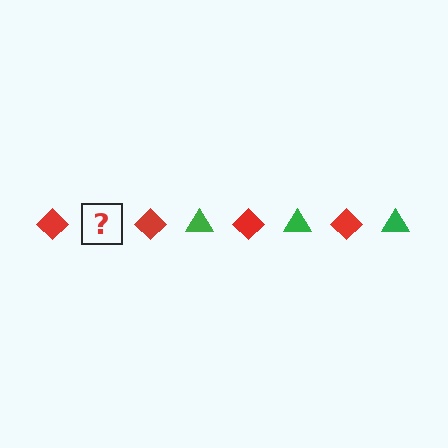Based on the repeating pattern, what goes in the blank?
The blank should be a green triangle.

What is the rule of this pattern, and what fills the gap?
The rule is that the pattern alternates between red diamond and green triangle. The gap should be filled with a green triangle.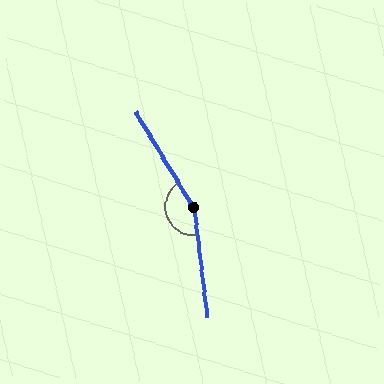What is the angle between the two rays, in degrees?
Approximately 155 degrees.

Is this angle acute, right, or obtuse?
It is obtuse.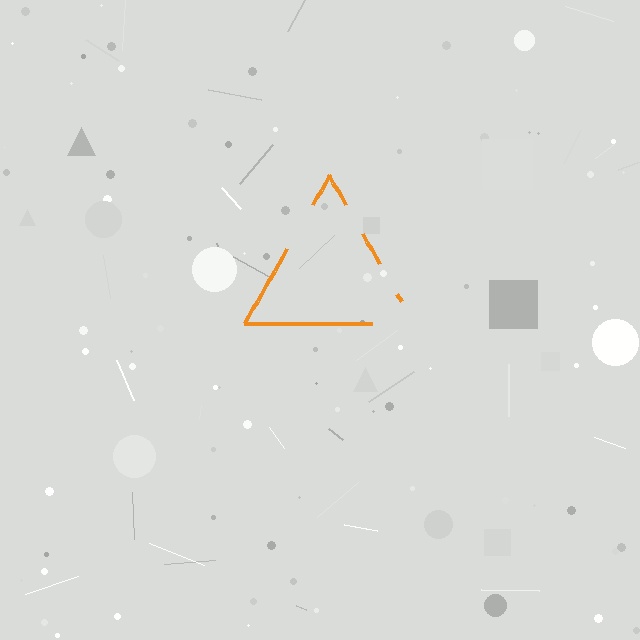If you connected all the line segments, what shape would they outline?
They would outline a triangle.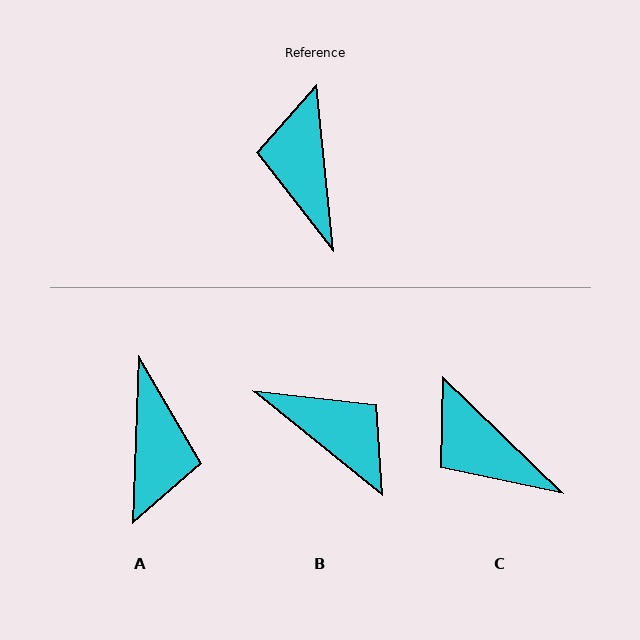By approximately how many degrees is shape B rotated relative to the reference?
Approximately 135 degrees clockwise.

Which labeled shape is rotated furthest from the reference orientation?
A, about 172 degrees away.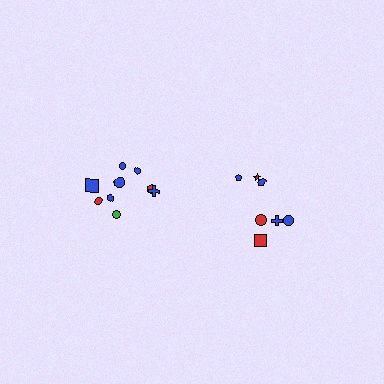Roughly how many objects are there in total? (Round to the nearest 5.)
Roughly 15 objects in total.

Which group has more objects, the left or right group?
The left group.